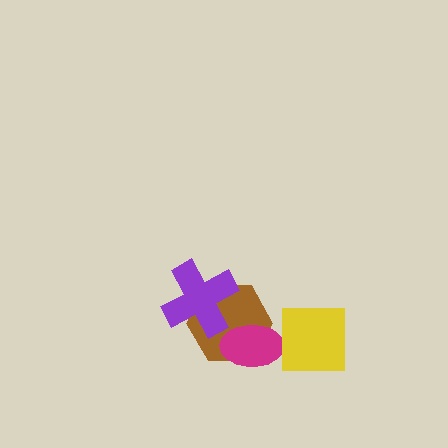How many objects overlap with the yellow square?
0 objects overlap with the yellow square.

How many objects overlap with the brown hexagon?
2 objects overlap with the brown hexagon.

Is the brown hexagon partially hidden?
Yes, it is partially covered by another shape.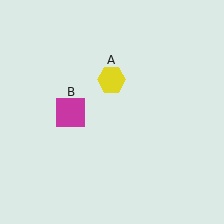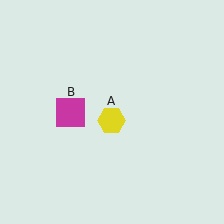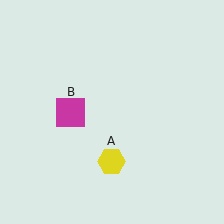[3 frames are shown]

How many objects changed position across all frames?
1 object changed position: yellow hexagon (object A).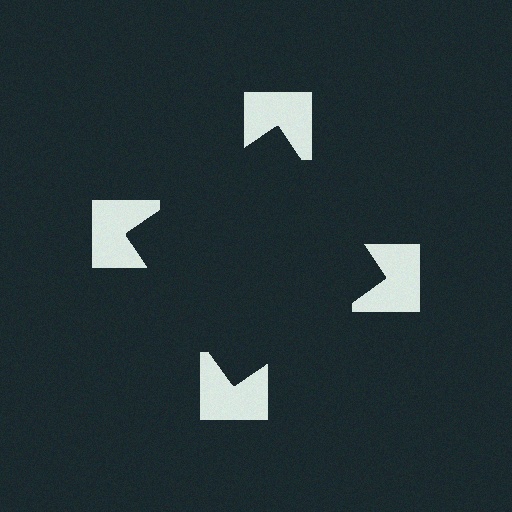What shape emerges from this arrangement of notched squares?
An illusory square — its edges are inferred from the aligned wedge cuts in the notched squares, not physically drawn.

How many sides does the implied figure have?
4 sides.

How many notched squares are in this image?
There are 4 — one at each vertex of the illusory square.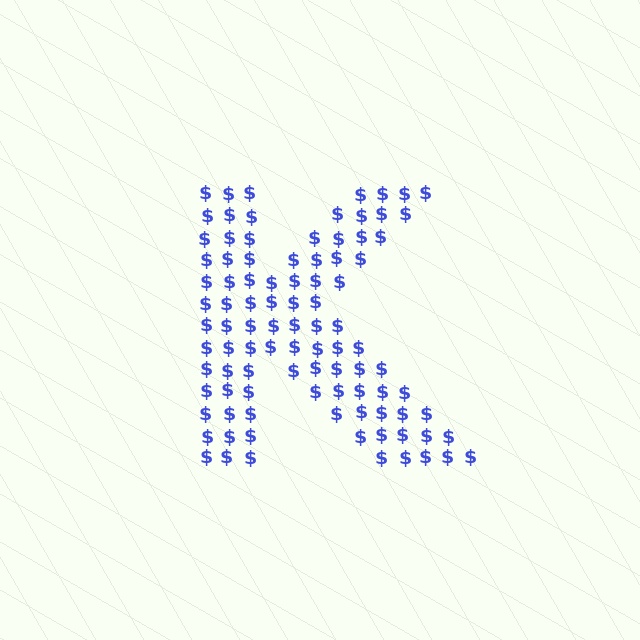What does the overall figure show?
The overall figure shows the letter K.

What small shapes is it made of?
It is made of small dollar signs.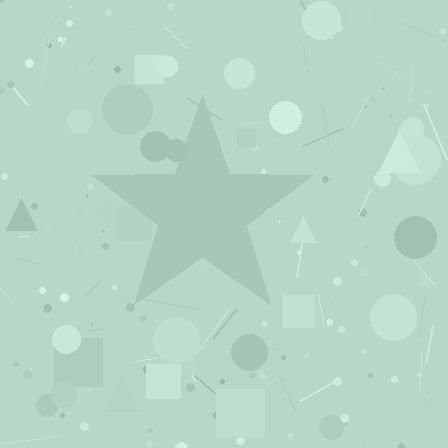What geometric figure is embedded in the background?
A star is embedded in the background.